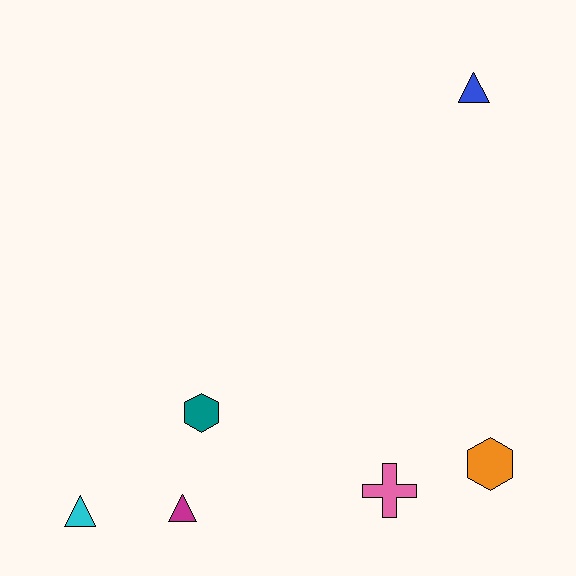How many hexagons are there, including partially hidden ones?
There are 2 hexagons.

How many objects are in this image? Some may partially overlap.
There are 6 objects.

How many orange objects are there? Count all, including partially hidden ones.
There is 1 orange object.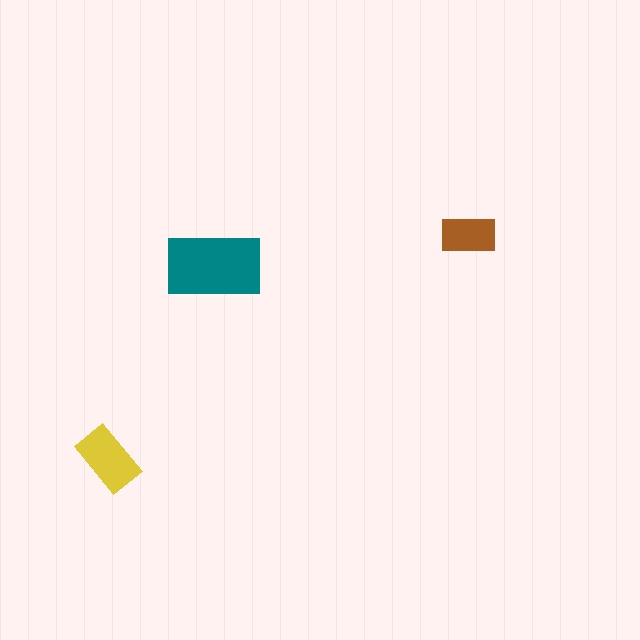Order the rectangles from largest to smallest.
the teal one, the yellow one, the brown one.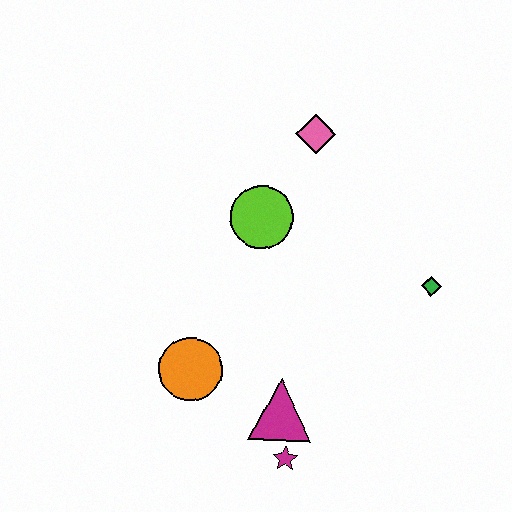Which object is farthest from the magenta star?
The pink diamond is farthest from the magenta star.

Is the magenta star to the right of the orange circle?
Yes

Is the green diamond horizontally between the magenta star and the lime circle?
No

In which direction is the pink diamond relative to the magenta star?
The pink diamond is above the magenta star.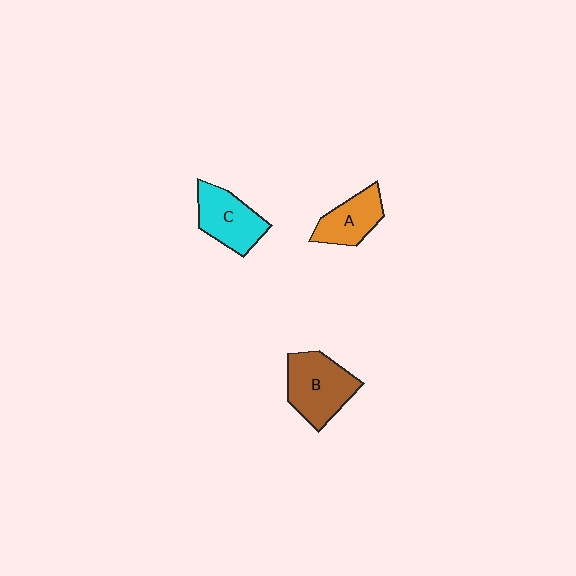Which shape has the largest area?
Shape B (brown).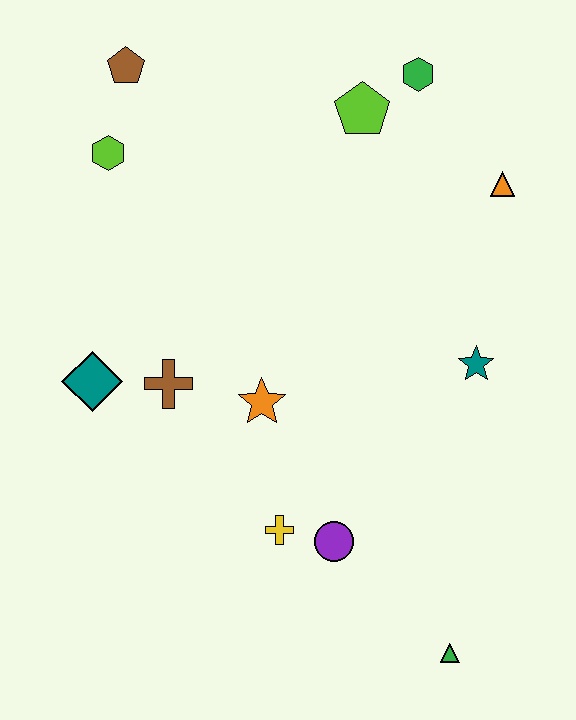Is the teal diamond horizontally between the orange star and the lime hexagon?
No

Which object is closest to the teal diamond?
The brown cross is closest to the teal diamond.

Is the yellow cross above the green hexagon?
No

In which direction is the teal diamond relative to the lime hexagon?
The teal diamond is below the lime hexagon.